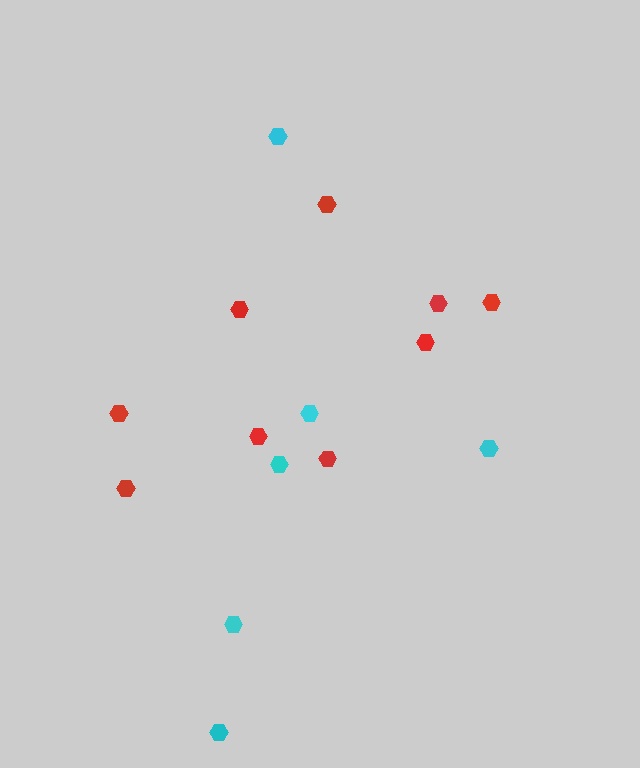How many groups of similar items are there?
There are 2 groups: one group of red hexagons (9) and one group of cyan hexagons (6).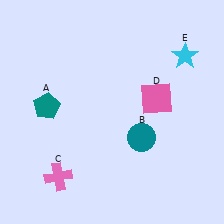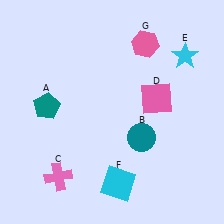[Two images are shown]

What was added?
A cyan square (F), a pink hexagon (G) were added in Image 2.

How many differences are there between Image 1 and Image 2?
There are 2 differences between the two images.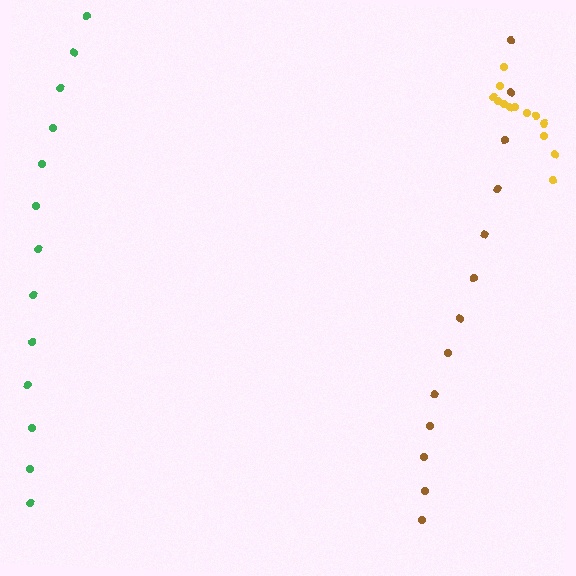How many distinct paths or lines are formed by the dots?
There are 3 distinct paths.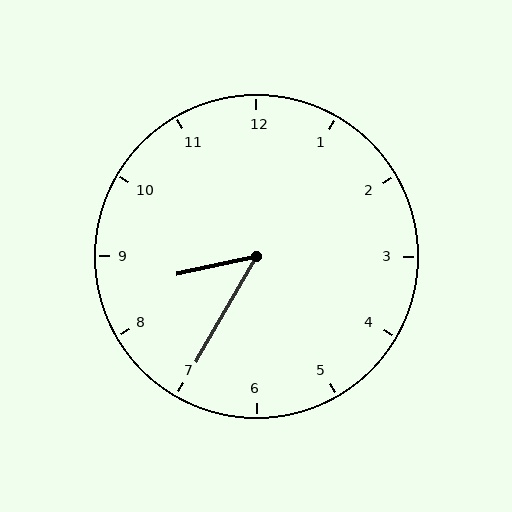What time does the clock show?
8:35.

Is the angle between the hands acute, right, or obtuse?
It is acute.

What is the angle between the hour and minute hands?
Approximately 48 degrees.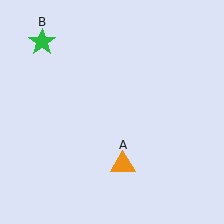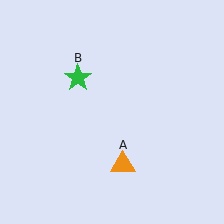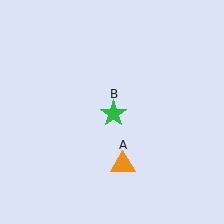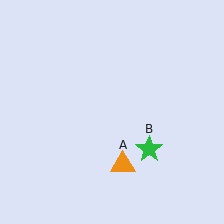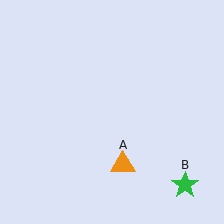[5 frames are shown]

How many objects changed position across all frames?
1 object changed position: green star (object B).